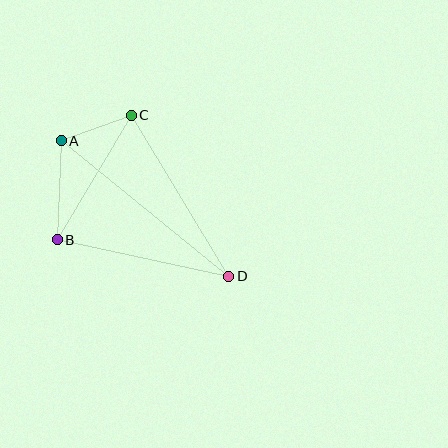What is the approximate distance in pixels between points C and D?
The distance between C and D is approximately 188 pixels.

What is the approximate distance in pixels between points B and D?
The distance between B and D is approximately 175 pixels.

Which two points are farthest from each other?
Points A and D are farthest from each other.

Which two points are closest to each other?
Points A and C are closest to each other.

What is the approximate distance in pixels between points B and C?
The distance between B and C is approximately 144 pixels.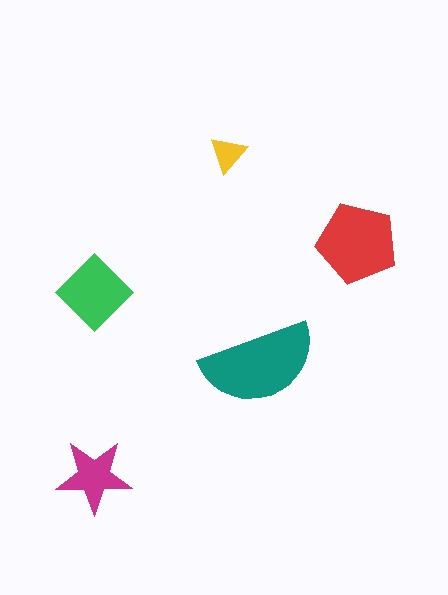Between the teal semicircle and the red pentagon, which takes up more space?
The teal semicircle.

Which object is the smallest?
The yellow triangle.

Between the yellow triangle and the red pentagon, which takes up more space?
The red pentagon.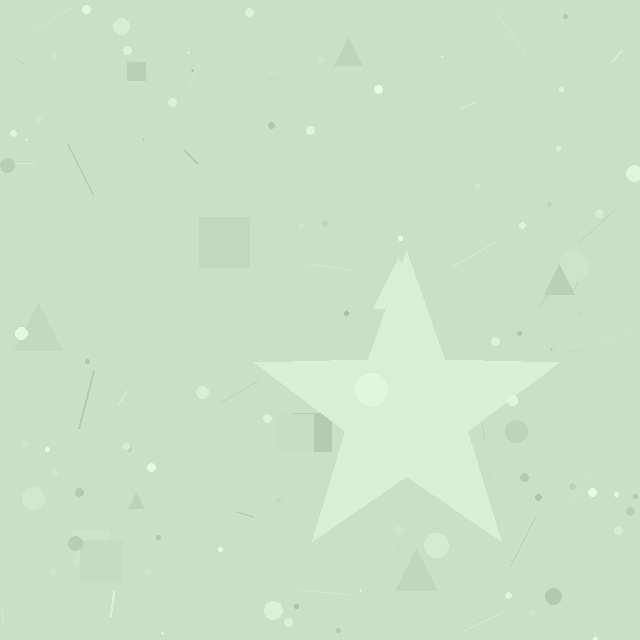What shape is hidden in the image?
A star is hidden in the image.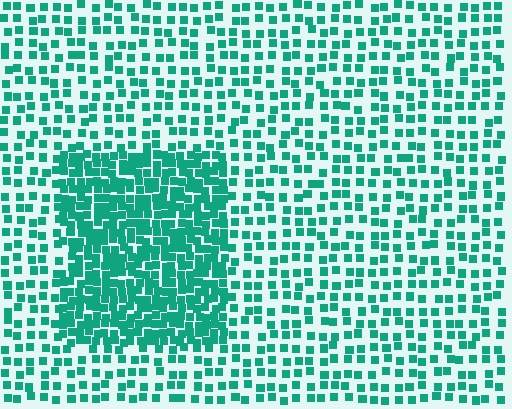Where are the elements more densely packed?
The elements are more densely packed inside the rectangle boundary.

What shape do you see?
I see a rectangle.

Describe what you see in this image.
The image contains small teal elements arranged at two different densities. A rectangle-shaped region is visible where the elements are more densely packed than the surrounding area.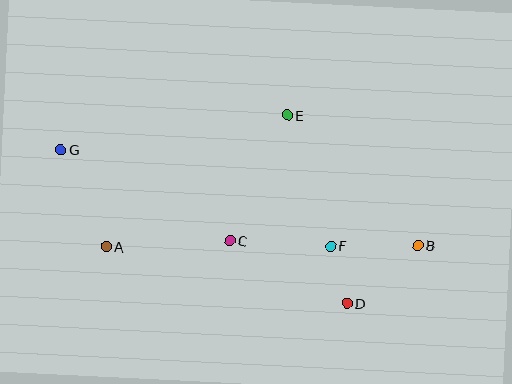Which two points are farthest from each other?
Points B and G are farthest from each other.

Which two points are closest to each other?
Points D and F are closest to each other.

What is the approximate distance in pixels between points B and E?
The distance between B and E is approximately 184 pixels.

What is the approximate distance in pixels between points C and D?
The distance between C and D is approximately 133 pixels.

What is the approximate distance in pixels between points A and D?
The distance between A and D is approximately 247 pixels.